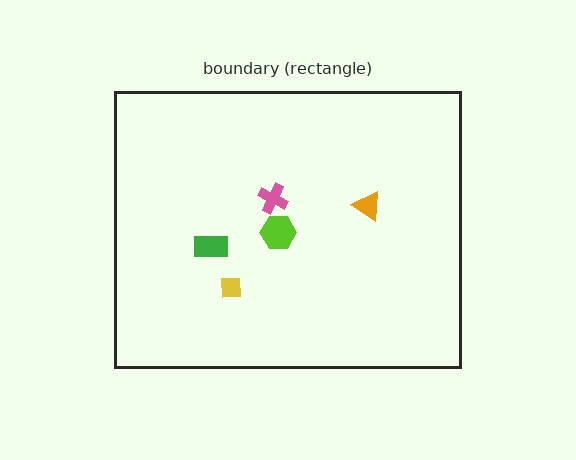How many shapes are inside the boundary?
5 inside, 0 outside.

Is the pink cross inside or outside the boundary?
Inside.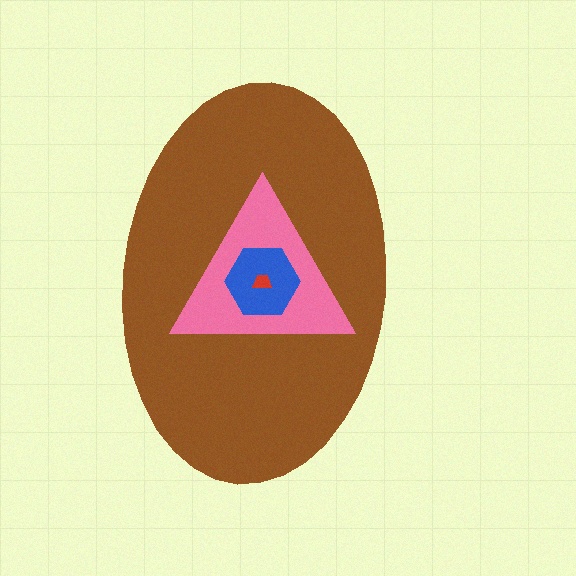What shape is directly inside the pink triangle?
The blue hexagon.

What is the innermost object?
The red trapezoid.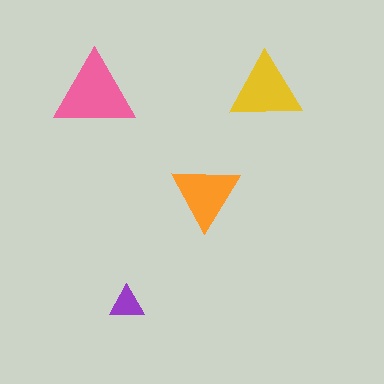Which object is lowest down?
The purple triangle is bottommost.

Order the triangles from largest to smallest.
the pink one, the yellow one, the orange one, the purple one.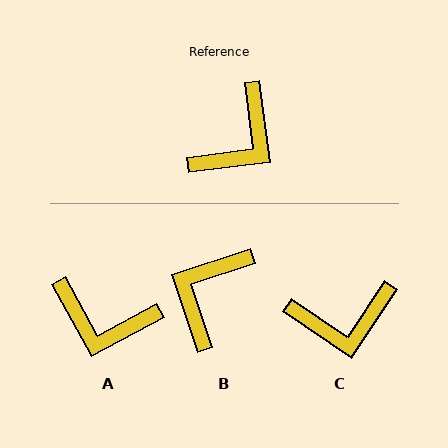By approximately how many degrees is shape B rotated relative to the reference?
Approximately 169 degrees clockwise.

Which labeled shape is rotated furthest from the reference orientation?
B, about 169 degrees away.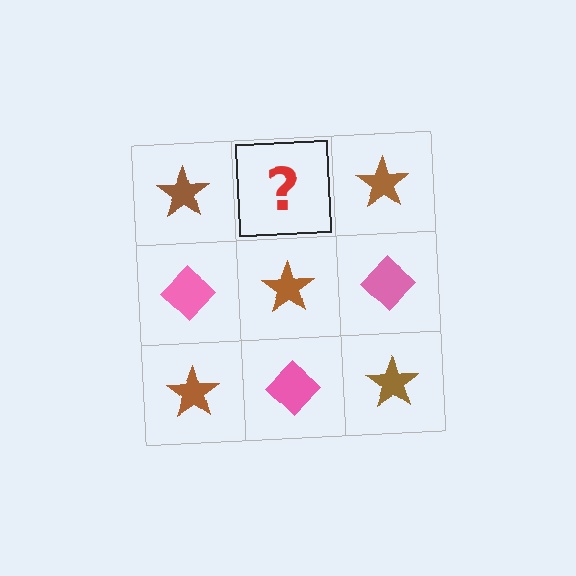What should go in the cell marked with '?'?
The missing cell should contain a pink diamond.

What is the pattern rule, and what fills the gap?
The rule is that it alternates brown star and pink diamond in a checkerboard pattern. The gap should be filled with a pink diamond.